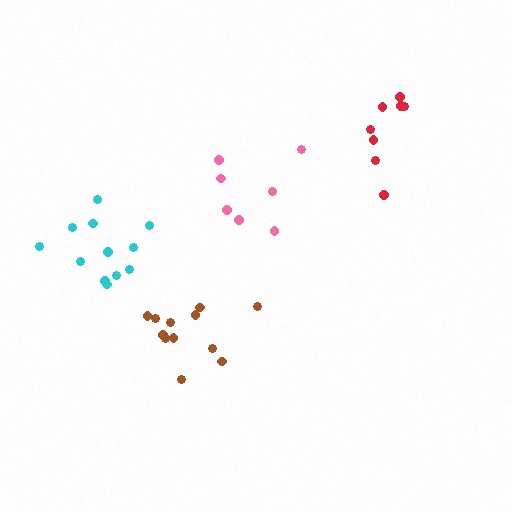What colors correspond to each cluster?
The clusters are colored: cyan, pink, brown, red.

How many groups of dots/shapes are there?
There are 4 groups.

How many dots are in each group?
Group 1: 12 dots, Group 2: 7 dots, Group 3: 12 dots, Group 4: 8 dots (39 total).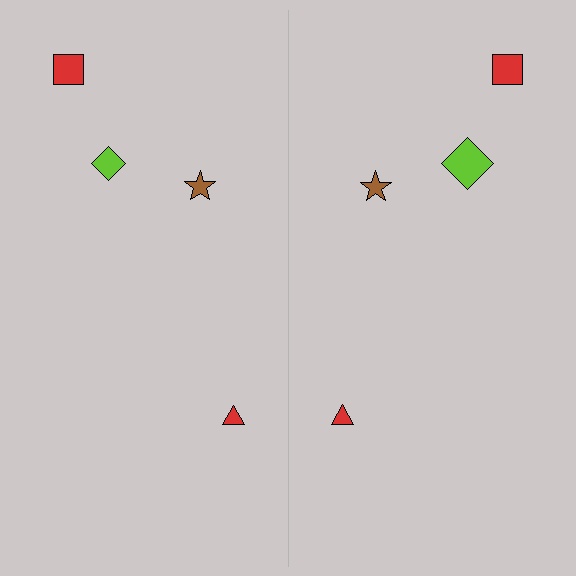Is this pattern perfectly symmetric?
No, the pattern is not perfectly symmetric. The lime diamond on the right side has a different size than its mirror counterpart.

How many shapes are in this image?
There are 8 shapes in this image.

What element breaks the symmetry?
The lime diamond on the right side has a different size than its mirror counterpart.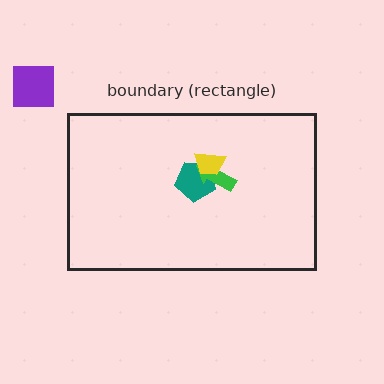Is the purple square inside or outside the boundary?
Outside.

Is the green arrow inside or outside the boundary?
Inside.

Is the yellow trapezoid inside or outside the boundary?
Inside.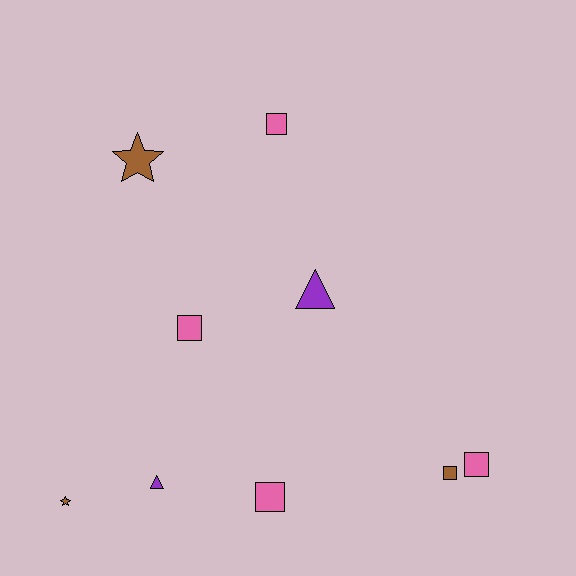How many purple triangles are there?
There are 2 purple triangles.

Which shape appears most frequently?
Square, with 5 objects.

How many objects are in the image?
There are 9 objects.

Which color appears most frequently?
Pink, with 4 objects.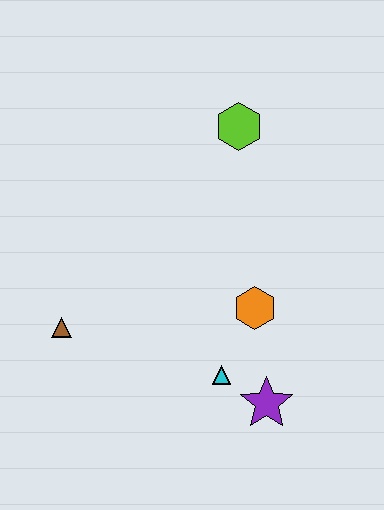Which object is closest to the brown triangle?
The cyan triangle is closest to the brown triangle.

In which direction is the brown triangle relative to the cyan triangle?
The brown triangle is to the left of the cyan triangle.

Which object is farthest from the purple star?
The lime hexagon is farthest from the purple star.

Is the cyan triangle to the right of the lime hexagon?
No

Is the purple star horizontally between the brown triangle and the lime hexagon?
No